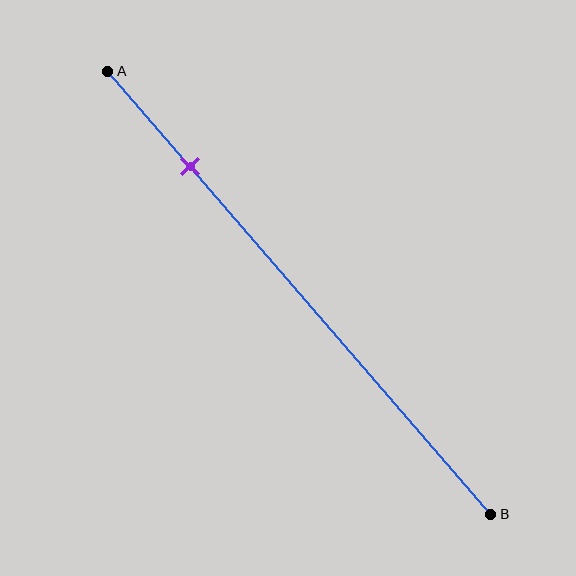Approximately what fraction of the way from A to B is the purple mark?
The purple mark is approximately 20% of the way from A to B.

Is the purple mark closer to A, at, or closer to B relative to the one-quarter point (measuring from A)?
The purple mark is closer to point A than the one-quarter point of segment AB.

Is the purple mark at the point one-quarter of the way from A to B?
No, the mark is at about 20% from A, not at the 25% one-quarter point.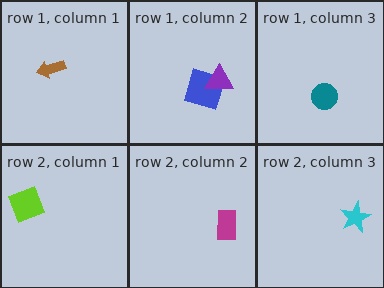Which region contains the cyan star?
The row 2, column 3 region.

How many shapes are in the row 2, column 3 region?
1.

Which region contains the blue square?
The row 1, column 2 region.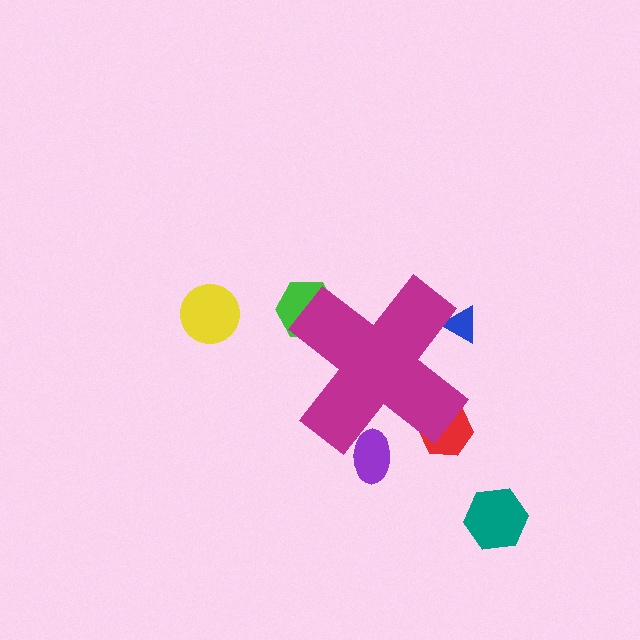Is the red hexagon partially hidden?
Yes, the red hexagon is partially hidden behind the magenta cross.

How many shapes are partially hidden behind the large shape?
4 shapes are partially hidden.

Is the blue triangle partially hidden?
Yes, the blue triangle is partially hidden behind the magenta cross.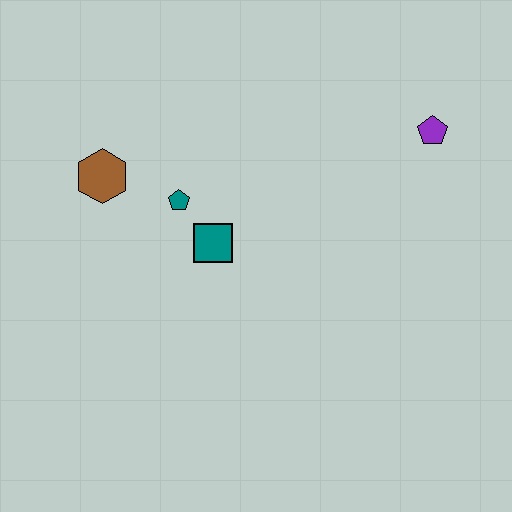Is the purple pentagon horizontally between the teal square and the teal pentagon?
No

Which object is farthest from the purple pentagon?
The brown hexagon is farthest from the purple pentagon.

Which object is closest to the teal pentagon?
The teal square is closest to the teal pentagon.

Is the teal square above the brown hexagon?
No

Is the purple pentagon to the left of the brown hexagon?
No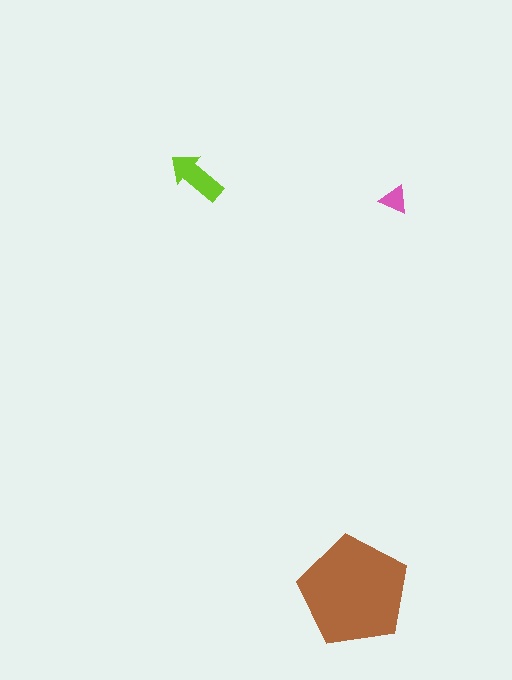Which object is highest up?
The lime arrow is topmost.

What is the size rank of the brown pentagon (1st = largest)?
1st.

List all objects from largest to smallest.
The brown pentagon, the lime arrow, the pink triangle.